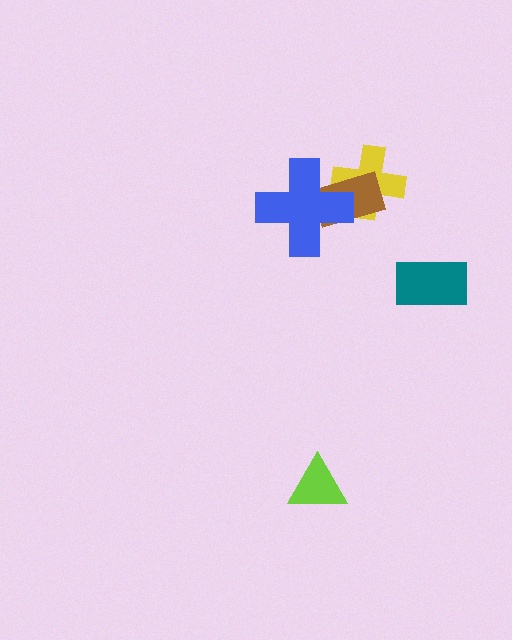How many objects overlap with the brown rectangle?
2 objects overlap with the brown rectangle.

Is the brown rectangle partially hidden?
Yes, it is partially covered by another shape.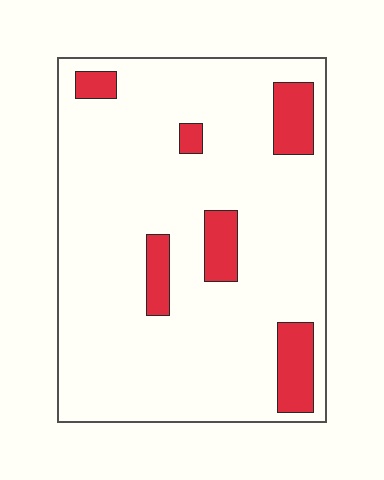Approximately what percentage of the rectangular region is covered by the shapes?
Approximately 15%.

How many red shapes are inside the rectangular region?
6.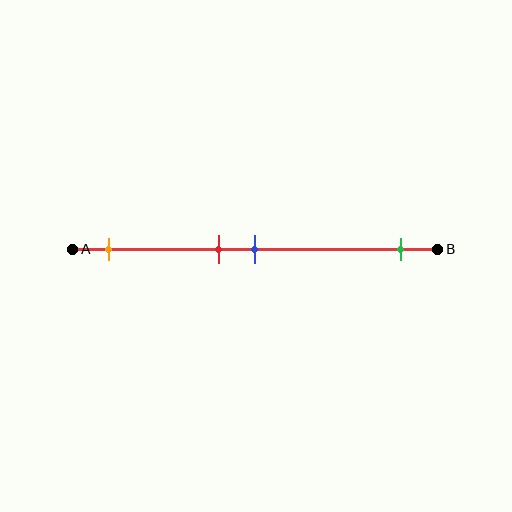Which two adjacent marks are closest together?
The red and blue marks are the closest adjacent pair.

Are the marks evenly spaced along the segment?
No, the marks are not evenly spaced.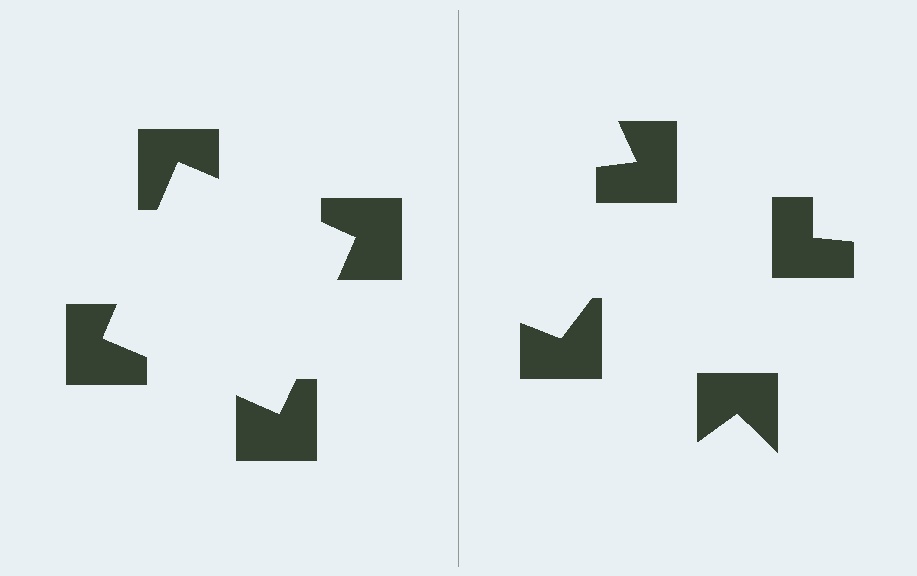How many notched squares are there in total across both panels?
8 — 4 on each side.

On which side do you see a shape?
An illusory square appears on the left side. On the right side the wedge cuts are rotated, so no coherent shape forms.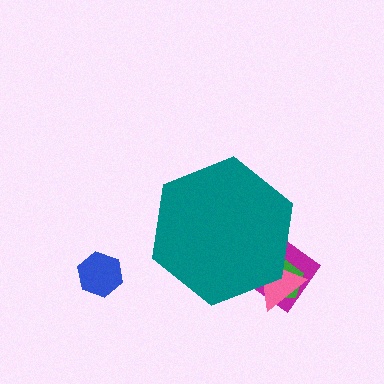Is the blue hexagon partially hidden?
No, the blue hexagon is fully visible.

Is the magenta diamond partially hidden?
Yes, the magenta diamond is partially hidden behind the teal hexagon.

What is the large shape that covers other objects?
A teal hexagon.